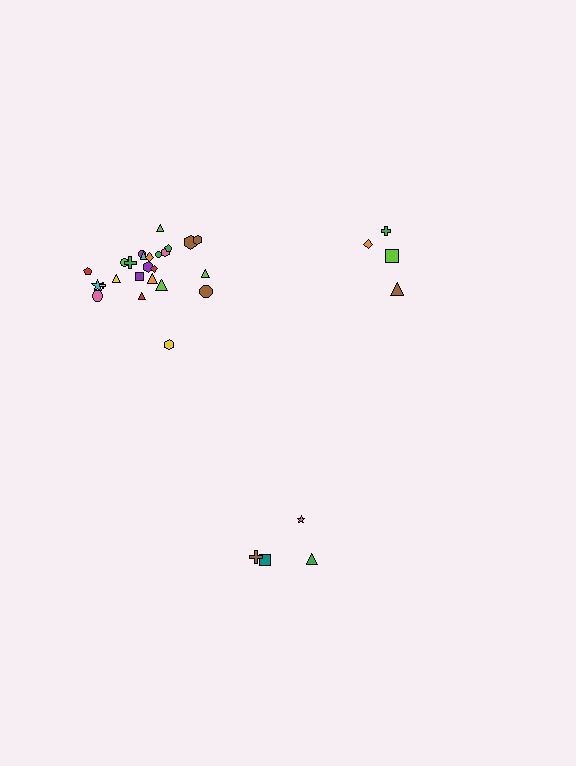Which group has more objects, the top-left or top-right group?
The top-left group.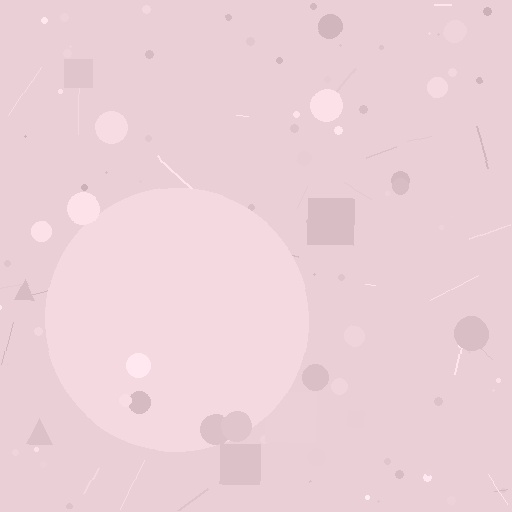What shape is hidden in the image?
A circle is hidden in the image.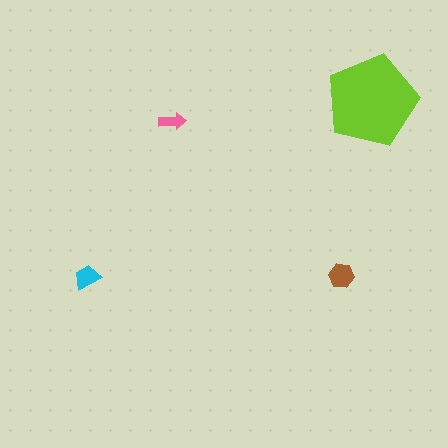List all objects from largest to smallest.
The lime pentagon, the brown hexagon, the cyan trapezoid, the pink arrow.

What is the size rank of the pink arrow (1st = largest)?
4th.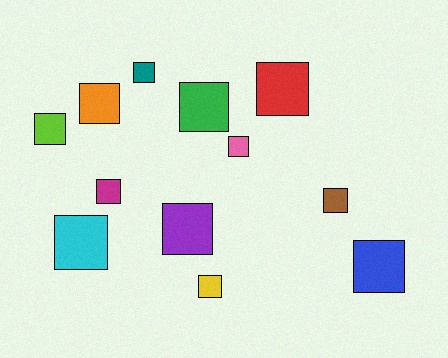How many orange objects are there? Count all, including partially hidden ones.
There is 1 orange object.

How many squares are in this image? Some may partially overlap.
There are 12 squares.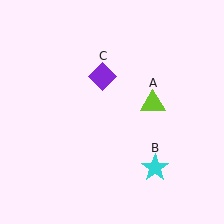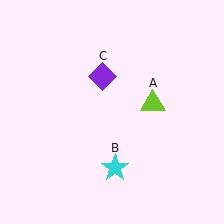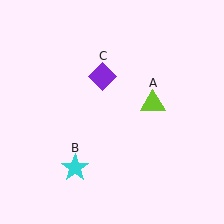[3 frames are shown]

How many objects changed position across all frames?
1 object changed position: cyan star (object B).